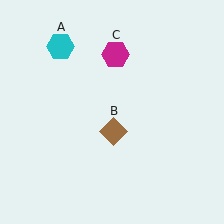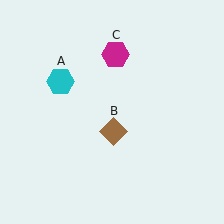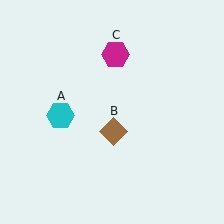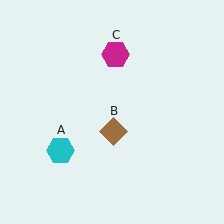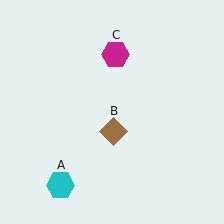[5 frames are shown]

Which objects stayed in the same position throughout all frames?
Brown diamond (object B) and magenta hexagon (object C) remained stationary.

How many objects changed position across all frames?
1 object changed position: cyan hexagon (object A).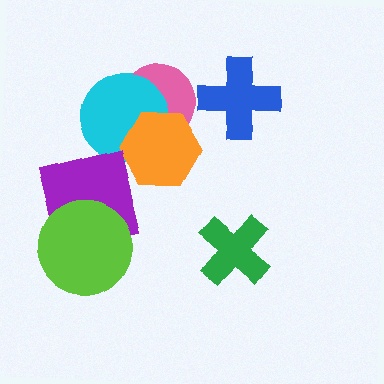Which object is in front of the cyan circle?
The orange hexagon is in front of the cyan circle.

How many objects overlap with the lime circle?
1 object overlaps with the lime circle.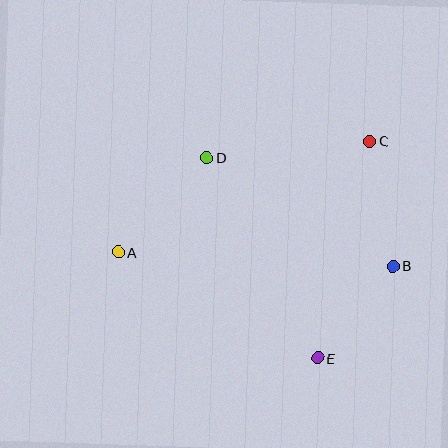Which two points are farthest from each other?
Points A and C are farthest from each other.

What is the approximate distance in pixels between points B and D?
The distance between B and D is approximately 215 pixels.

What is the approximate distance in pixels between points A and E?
The distance between A and E is approximately 226 pixels.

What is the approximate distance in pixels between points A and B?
The distance between A and B is approximately 275 pixels.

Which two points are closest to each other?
Points B and E are closest to each other.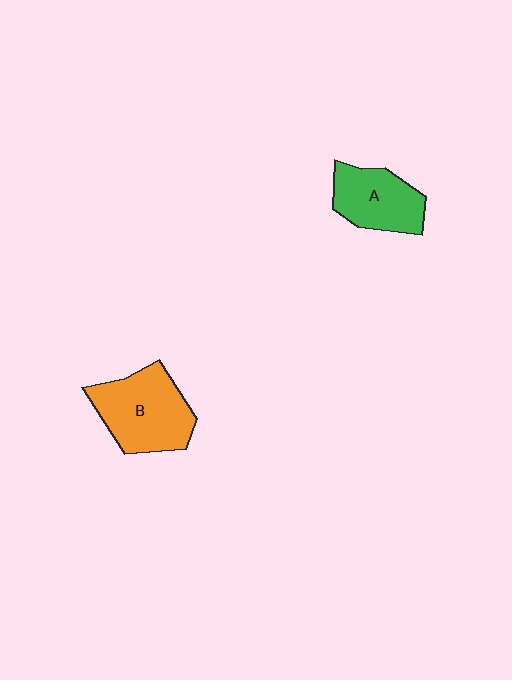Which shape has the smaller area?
Shape A (green).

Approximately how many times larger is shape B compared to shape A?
Approximately 1.3 times.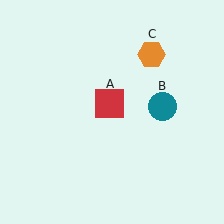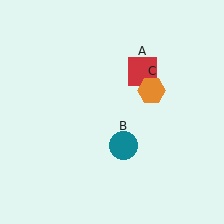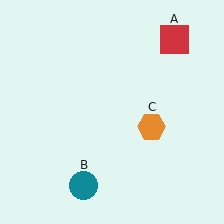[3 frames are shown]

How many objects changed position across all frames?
3 objects changed position: red square (object A), teal circle (object B), orange hexagon (object C).